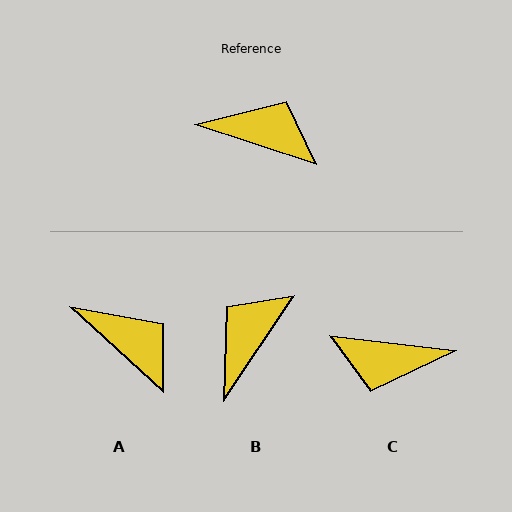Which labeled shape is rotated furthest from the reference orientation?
C, about 169 degrees away.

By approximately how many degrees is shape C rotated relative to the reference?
Approximately 169 degrees clockwise.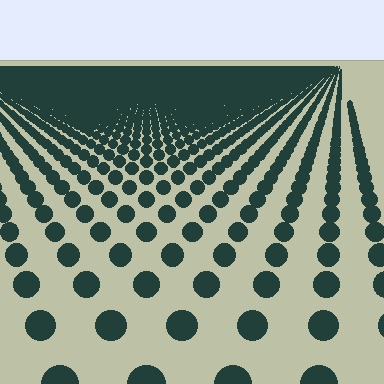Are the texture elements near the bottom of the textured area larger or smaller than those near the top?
Larger. Near the bottom, elements are closer to the viewer and appear at a bigger on-screen size.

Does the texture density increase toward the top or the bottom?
Density increases toward the top.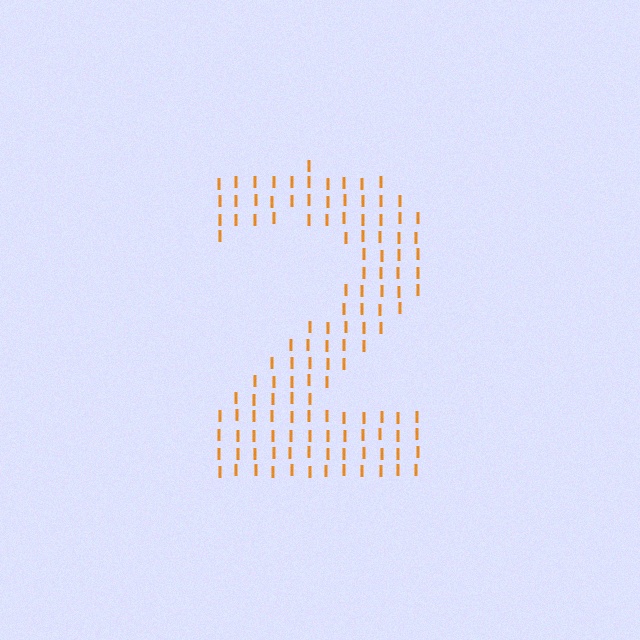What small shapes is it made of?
It is made of small letter I's.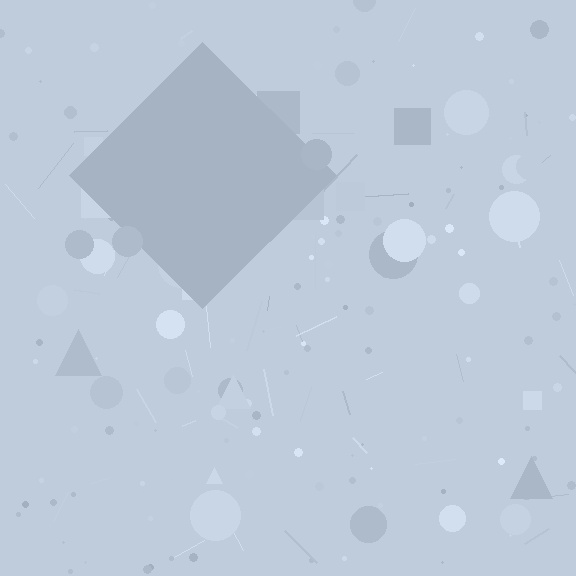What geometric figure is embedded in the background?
A diamond is embedded in the background.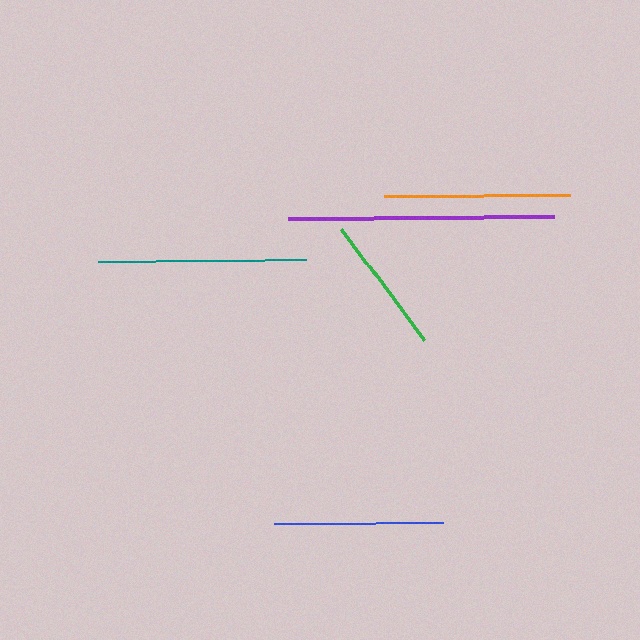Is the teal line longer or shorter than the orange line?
The teal line is longer than the orange line.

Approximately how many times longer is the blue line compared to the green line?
The blue line is approximately 1.2 times the length of the green line.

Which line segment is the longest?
The purple line is the longest at approximately 266 pixels.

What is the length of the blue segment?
The blue segment is approximately 169 pixels long.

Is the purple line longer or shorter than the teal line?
The purple line is longer than the teal line.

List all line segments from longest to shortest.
From longest to shortest: purple, teal, orange, blue, green.